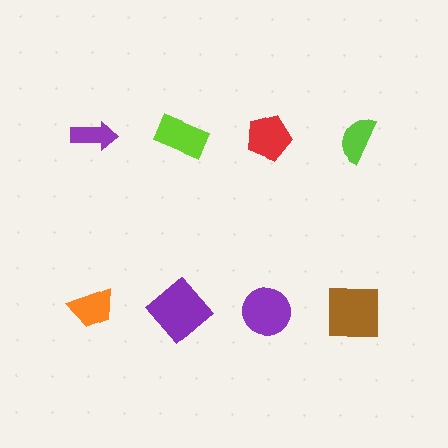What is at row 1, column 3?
A red pentagon.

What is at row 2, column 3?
A purple circle.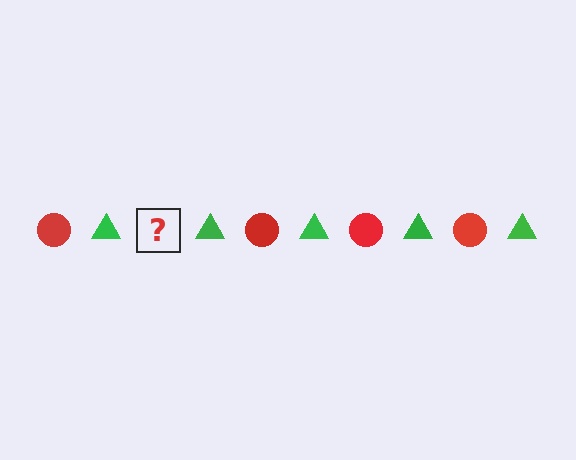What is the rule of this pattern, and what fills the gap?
The rule is that the pattern alternates between red circle and green triangle. The gap should be filled with a red circle.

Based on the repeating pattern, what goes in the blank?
The blank should be a red circle.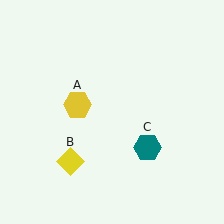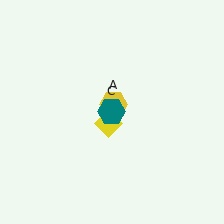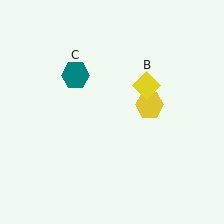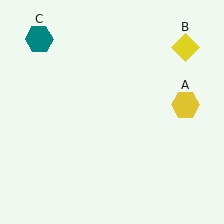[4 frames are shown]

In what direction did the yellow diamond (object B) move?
The yellow diamond (object B) moved up and to the right.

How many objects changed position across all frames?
3 objects changed position: yellow hexagon (object A), yellow diamond (object B), teal hexagon (object C).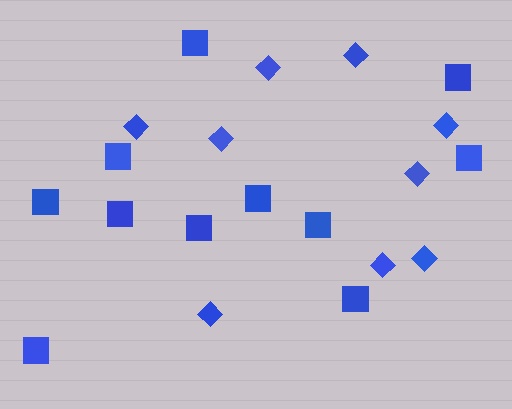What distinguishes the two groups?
There are 2 groups: one group of squares (11) and one group of diamonds (9).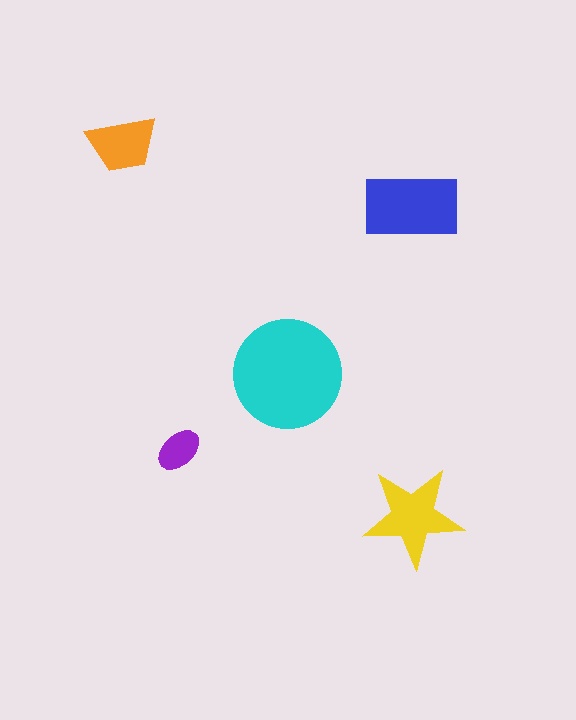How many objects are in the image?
There are 5 objects in the image.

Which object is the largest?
The cyan circle.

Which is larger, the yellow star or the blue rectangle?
The blue rectangle.